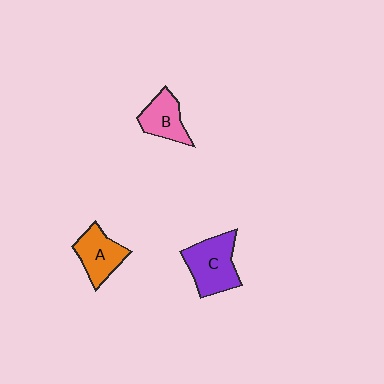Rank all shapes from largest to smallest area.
From largest to smallest: C (purple), A (orange), B (pink).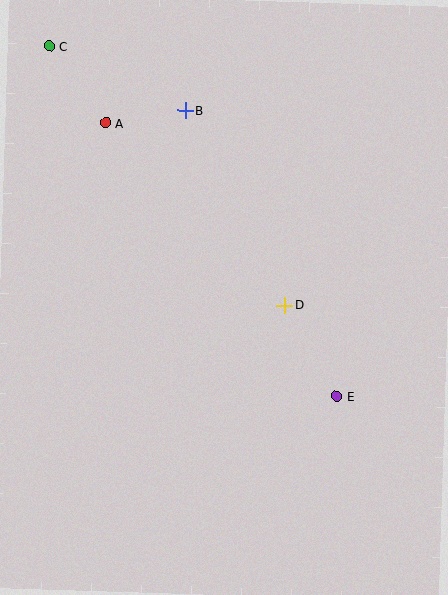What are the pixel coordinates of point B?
Point B is at (185, 111).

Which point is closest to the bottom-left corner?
Point E is closest to the bottom-left corner.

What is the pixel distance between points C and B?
The distance between C and B is 151 pixels.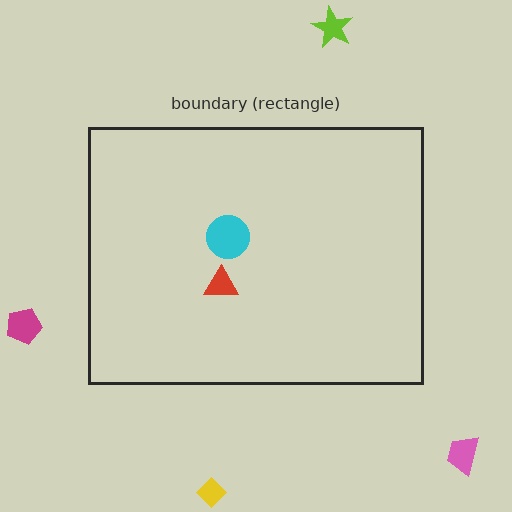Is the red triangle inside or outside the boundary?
Inside.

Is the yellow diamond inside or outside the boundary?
Outside.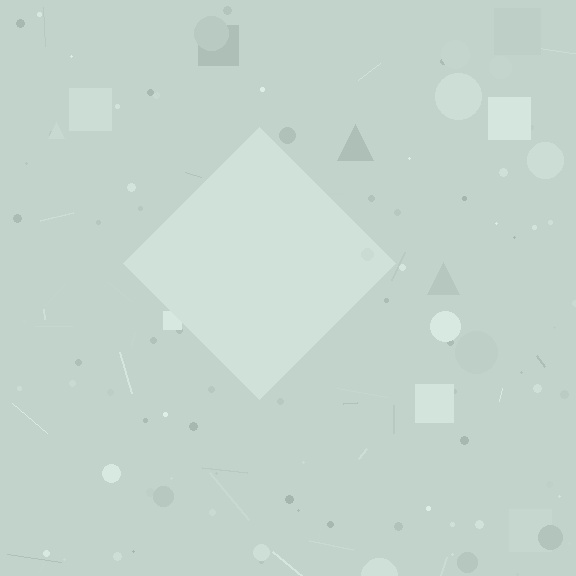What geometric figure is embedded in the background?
A diamond is embedded in the background.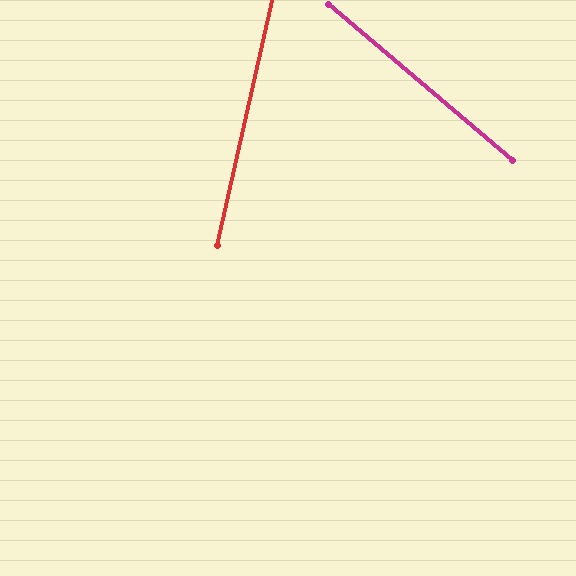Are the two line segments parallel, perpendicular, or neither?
Neither parallel nor perpendicular — they differ by about 62°.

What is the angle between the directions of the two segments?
Approximately 62 degrees.